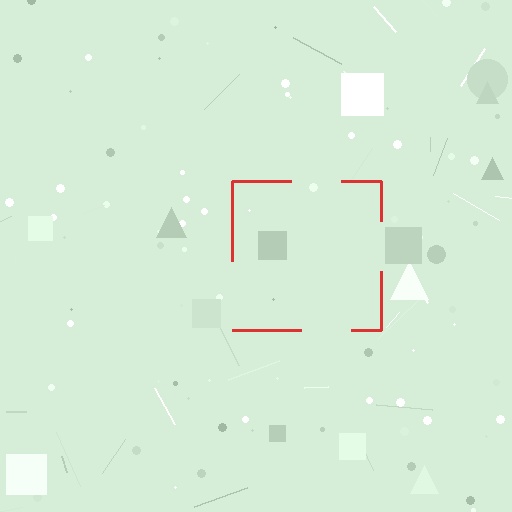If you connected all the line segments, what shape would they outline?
They would outline a square.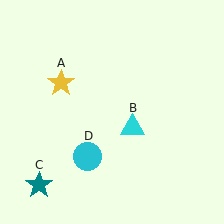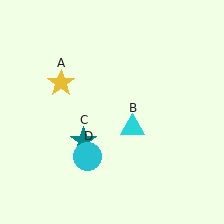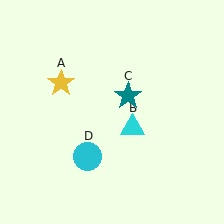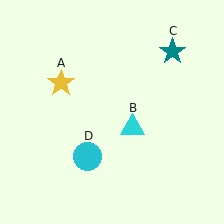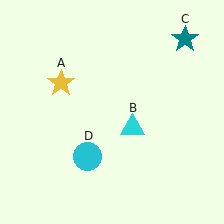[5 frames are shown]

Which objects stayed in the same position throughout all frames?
Yellow star (object A) and cyan triangle (object B) and cyan circle (object D) remained stationary.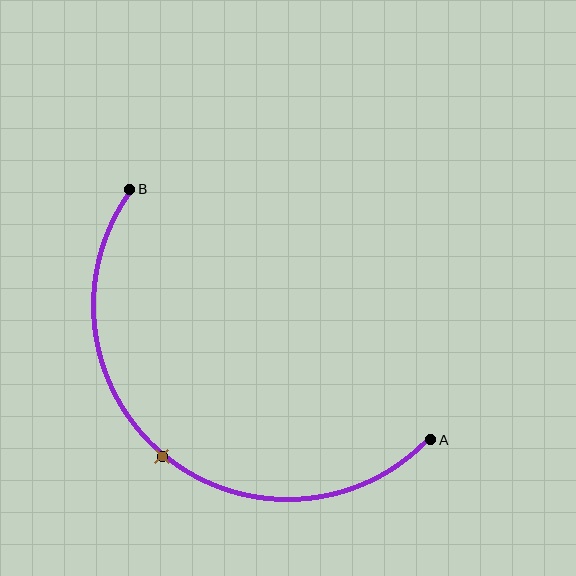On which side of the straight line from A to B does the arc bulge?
The arc bulges below and to the left of the straight line connecting A and B.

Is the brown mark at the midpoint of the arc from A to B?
Yes. The brown mark lies on the arc at equal arc-length from both A and B — it is the arc midpoint.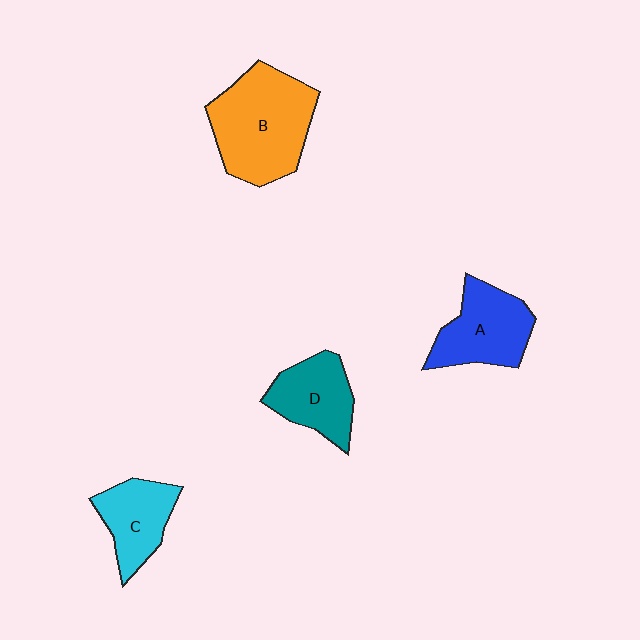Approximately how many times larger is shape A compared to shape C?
Approximately 1.2 times.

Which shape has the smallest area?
Shape C (cyan).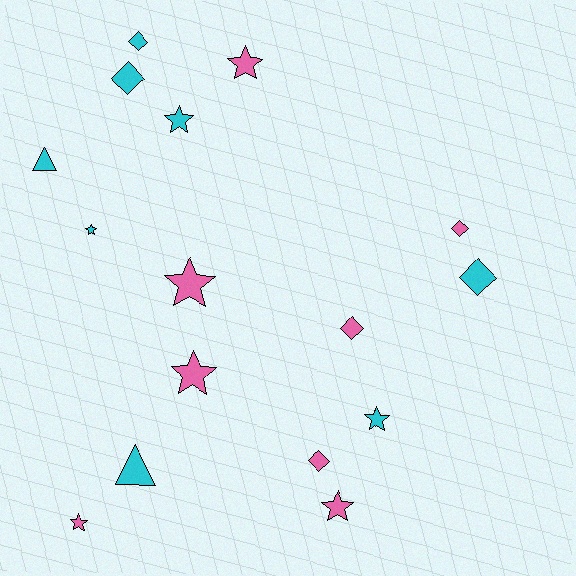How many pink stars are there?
There are 5 pink stars.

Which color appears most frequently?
Pink, with 8 objects.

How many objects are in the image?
There are 16 objects.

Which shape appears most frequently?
Star, with 8 objects.